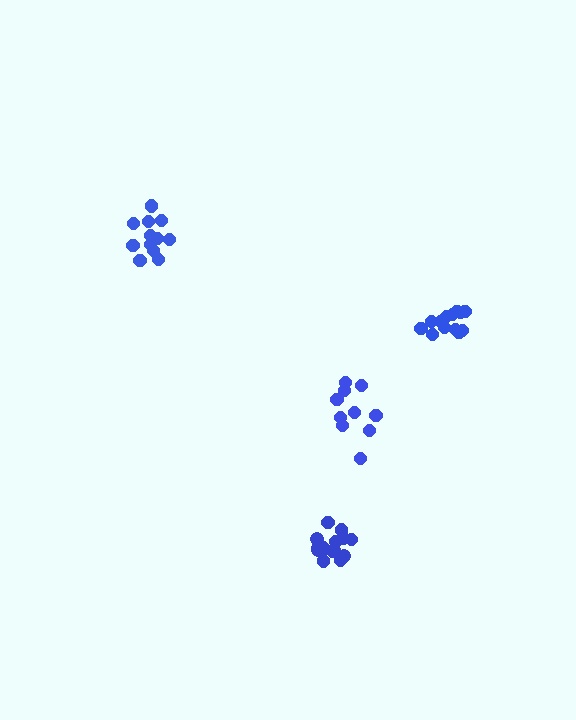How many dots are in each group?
Group 1: 12 dots, Group 2: 16 dots, Group 3: 11 dots, Group 4: 13 dots (52 total).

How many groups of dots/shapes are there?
There are 4 groups.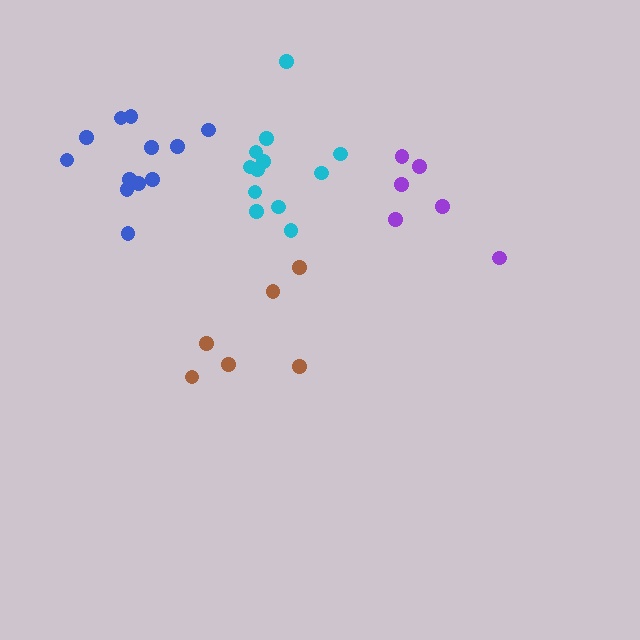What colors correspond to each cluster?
The clusters are colored: purple, blue, brown, cyan.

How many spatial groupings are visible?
There are 4 spatial groupings.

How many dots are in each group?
Group 1: 6 dots, Group 2: 12 dots, Group 3: 6 dots, Group 4: 12 dots (36 total).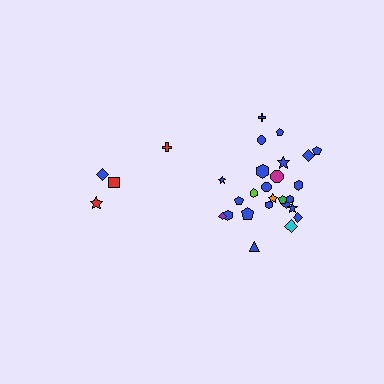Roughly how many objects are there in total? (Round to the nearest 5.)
Roughly 30 objects in total.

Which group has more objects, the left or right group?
The right group.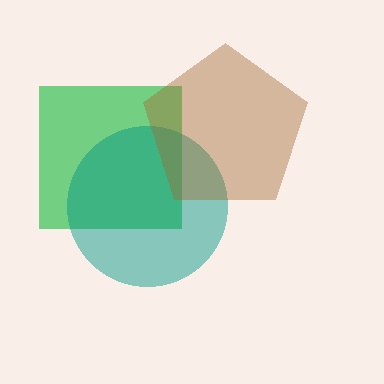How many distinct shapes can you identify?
There are 3 distinct shapes: a green square, a teal circle, a brown pentagon.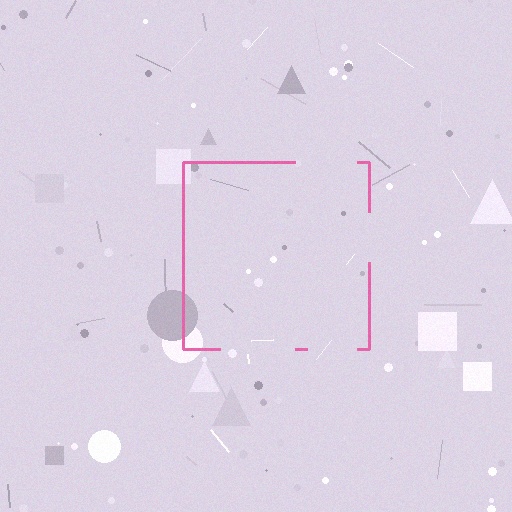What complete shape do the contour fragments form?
The contour fragments form a square.